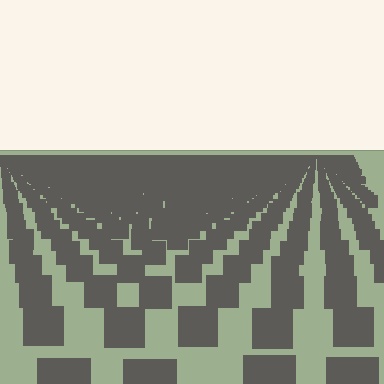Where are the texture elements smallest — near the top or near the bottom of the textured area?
Near the top.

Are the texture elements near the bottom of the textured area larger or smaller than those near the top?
Larger. Near the bottom, elements are closer to the viewer and appear at a bigger on-screen size.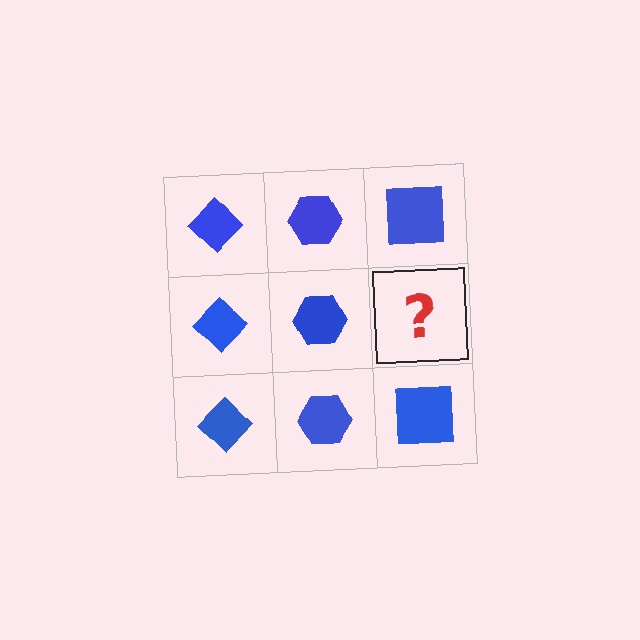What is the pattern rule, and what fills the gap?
The rule is that each column has a consistent shape. The gap should be filled with a blue square.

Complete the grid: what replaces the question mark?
The question mark should be replaced with a blue square.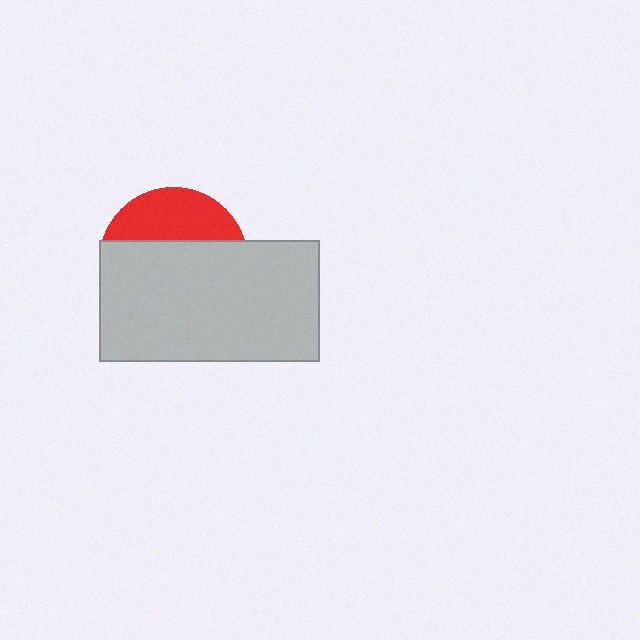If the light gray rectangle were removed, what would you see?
You would see the complete red circle.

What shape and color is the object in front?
The object in front is a light gray rectangle.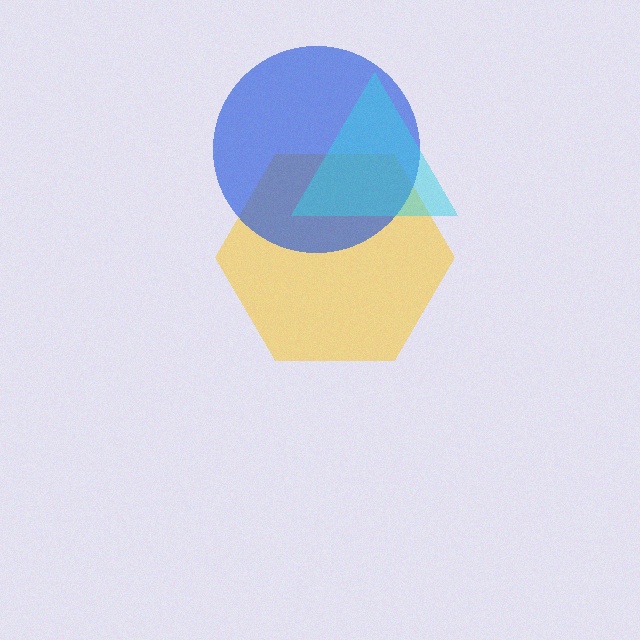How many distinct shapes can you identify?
There are 3 distinct shapes: a yellow hexagon, a blue circle, a cyan triangle.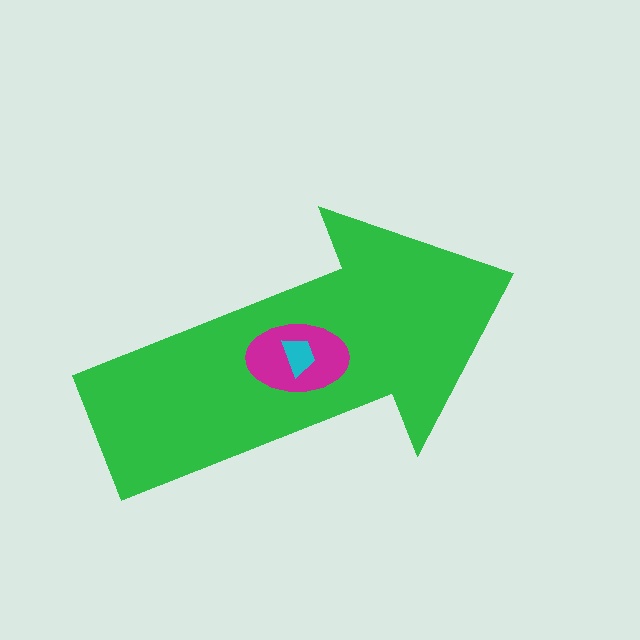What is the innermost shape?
The cyan trapezoid.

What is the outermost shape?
The green arrow.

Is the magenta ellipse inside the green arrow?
Yes.